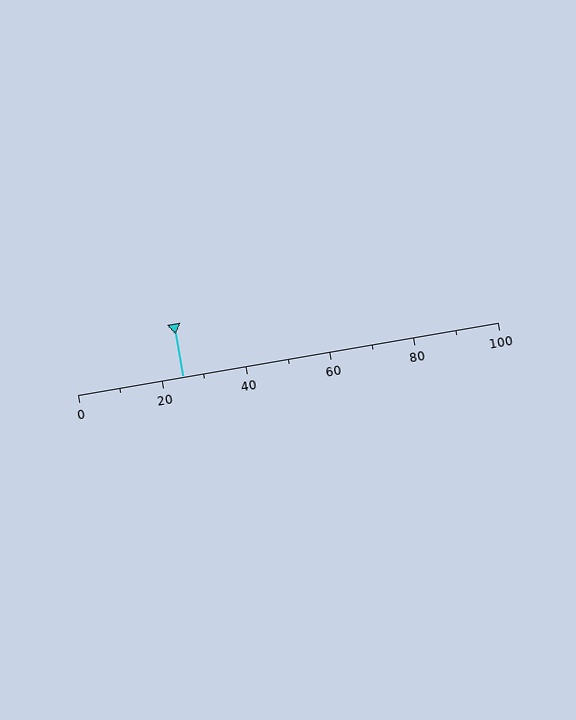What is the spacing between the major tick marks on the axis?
The major ticks are spaced 20 apart.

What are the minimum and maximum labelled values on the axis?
The axis runs from 0 to 100.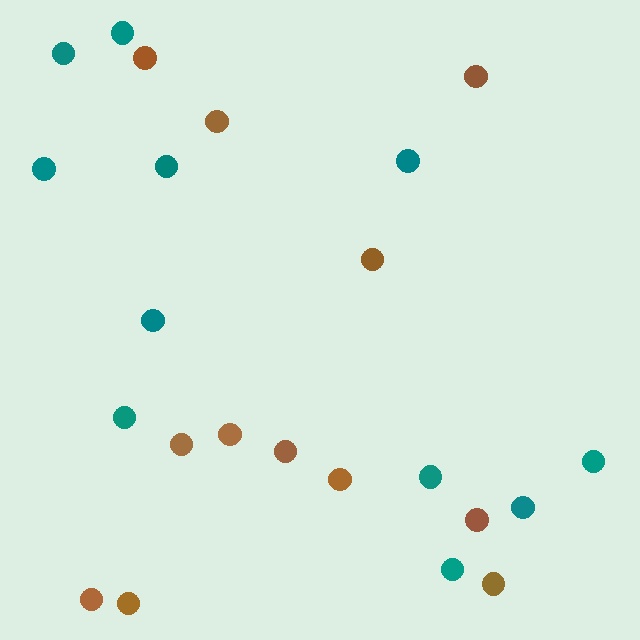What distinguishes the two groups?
There are 2 groups: one group of brown circles (12) and one group of teal circles (11).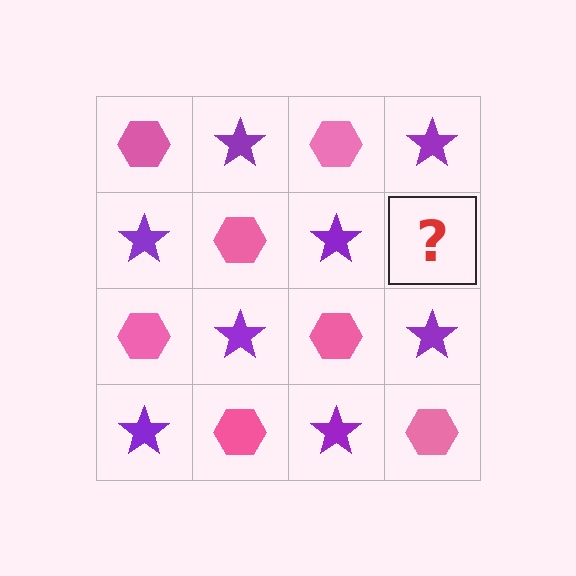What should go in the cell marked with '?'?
The missing cell should contain a pink hexagon.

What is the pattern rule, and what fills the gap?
The rule is that it alternates pink hexagon and purple star in a checkerboard pattern. The gap should be filled with a pink hexagon.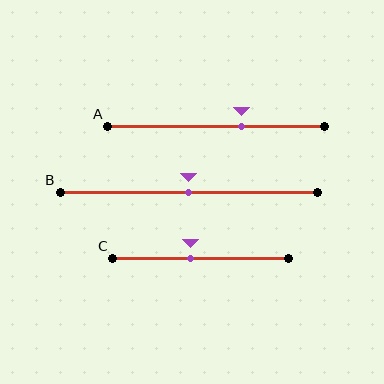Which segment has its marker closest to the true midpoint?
Segment B has its marker closest to the true midpoint.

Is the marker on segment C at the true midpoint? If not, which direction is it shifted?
No, the marker on segment C is shifted to the left by about 6% of the segment length.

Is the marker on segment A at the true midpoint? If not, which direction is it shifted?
No, the marker on segment A is shifted to the right by about 12% of the segment length.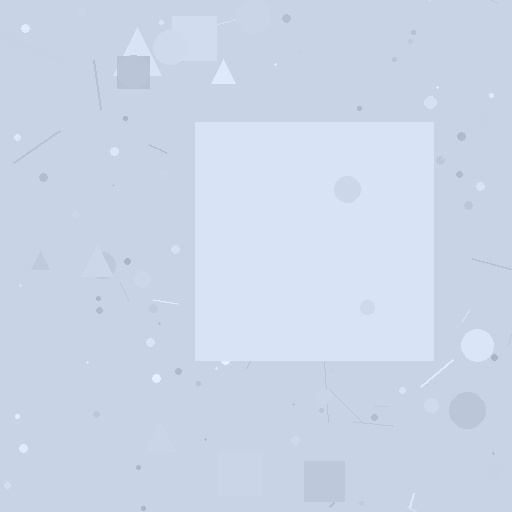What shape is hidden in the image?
A square is hidden in the image.